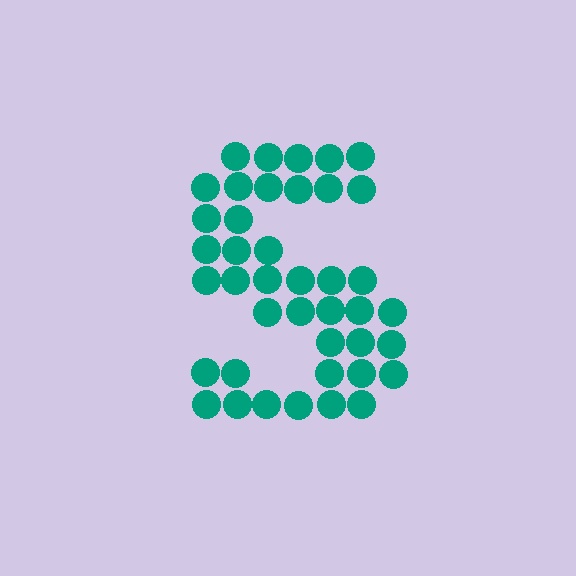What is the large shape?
The large shape is the letter S.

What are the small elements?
The small elements are circles.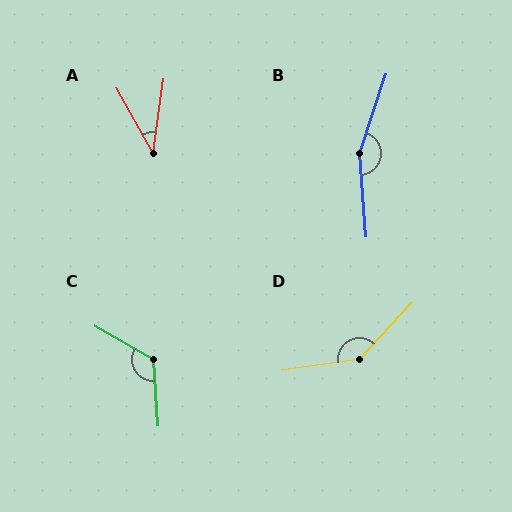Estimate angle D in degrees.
Approximately 141 degrees.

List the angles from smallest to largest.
A (38°), C (124°), D (141°), B (157°).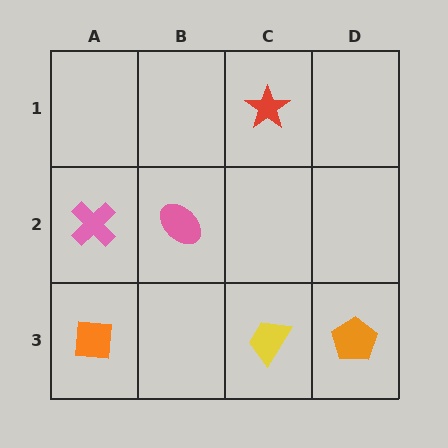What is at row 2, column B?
A pink ellipse.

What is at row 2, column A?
A pink cross.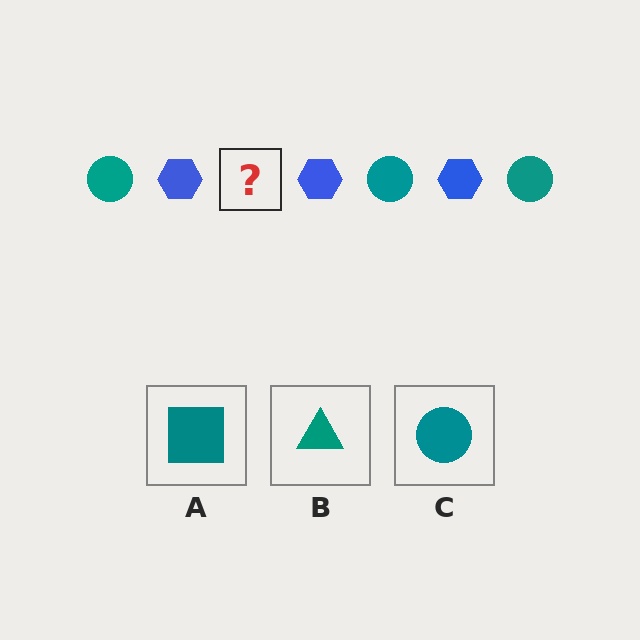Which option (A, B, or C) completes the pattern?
C.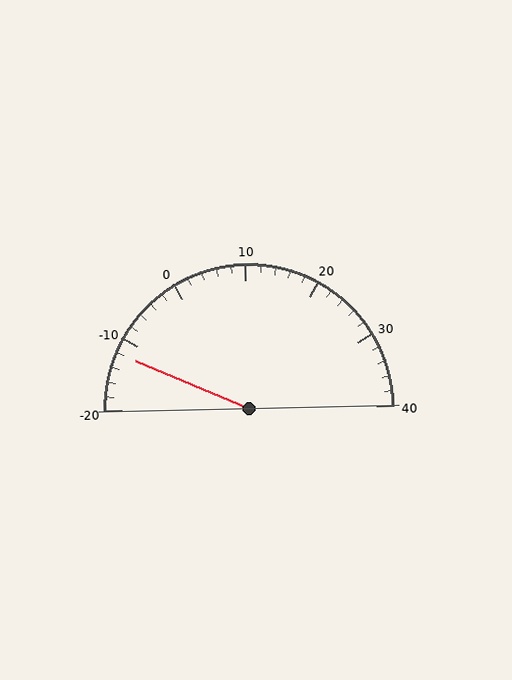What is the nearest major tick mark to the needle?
The nearest major tick mark is -10.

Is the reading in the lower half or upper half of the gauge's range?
The reading is in the lower half of the range (-20 to 40).